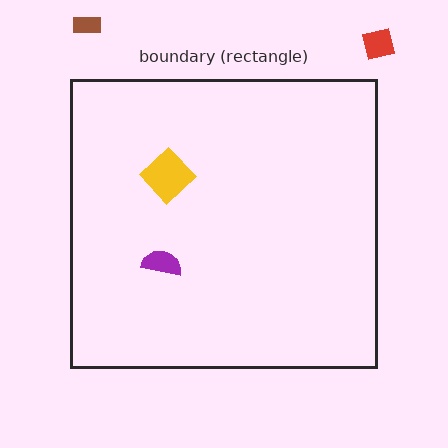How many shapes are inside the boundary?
2 inside, 2 outside.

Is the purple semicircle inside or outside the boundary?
Inside.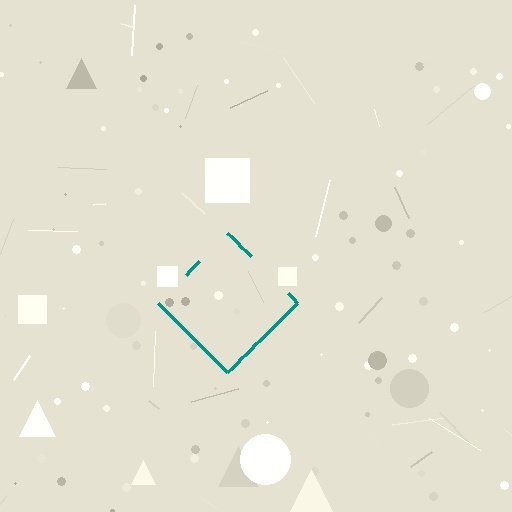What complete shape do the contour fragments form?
The contour fragments form a diamond.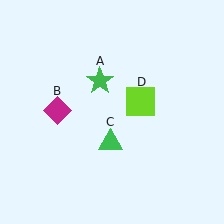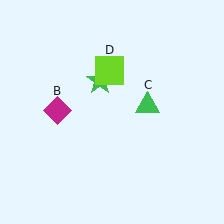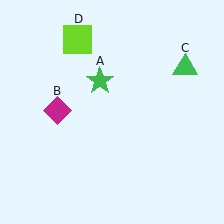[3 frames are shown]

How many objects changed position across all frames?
2 objects changed position: green triangle (object C), lime square (object D).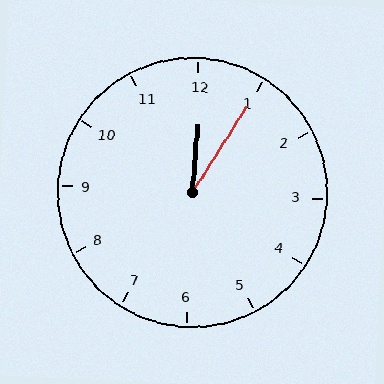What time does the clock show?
12:05.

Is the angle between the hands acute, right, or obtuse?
It is acute.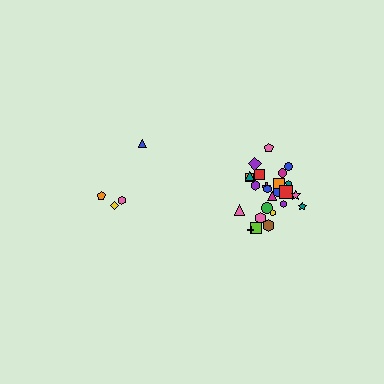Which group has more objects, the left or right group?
The right group.